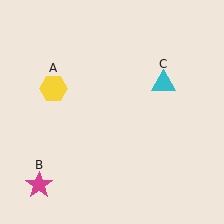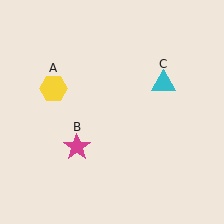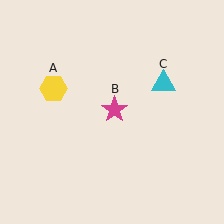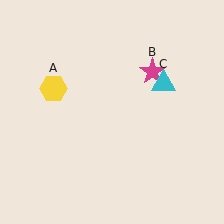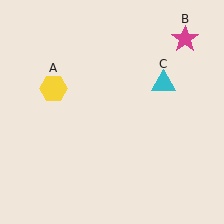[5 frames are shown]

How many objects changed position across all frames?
1 object changed position: magenta star (object B).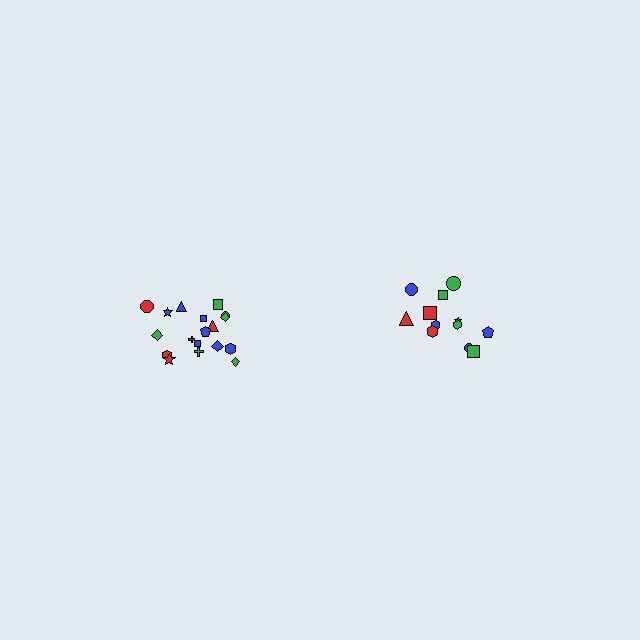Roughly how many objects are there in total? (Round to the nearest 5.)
Roughly 30 objects in total.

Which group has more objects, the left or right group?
The left group.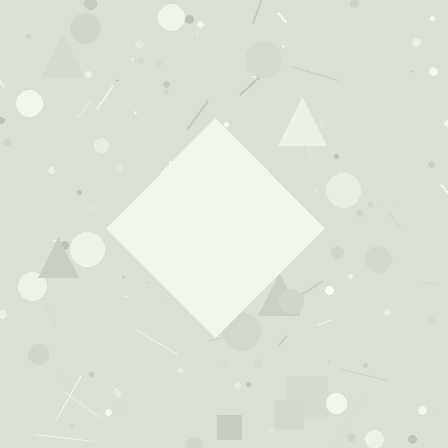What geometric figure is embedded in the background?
A diamond is embedded in the background.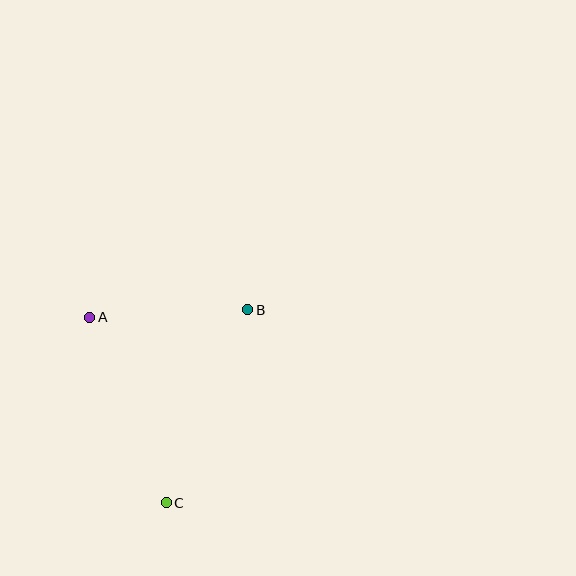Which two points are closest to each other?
Points A and B are closest to each other.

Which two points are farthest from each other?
Points B and C are farthest from each other.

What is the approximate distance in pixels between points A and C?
The distance between A and C is approximately 200 pixels.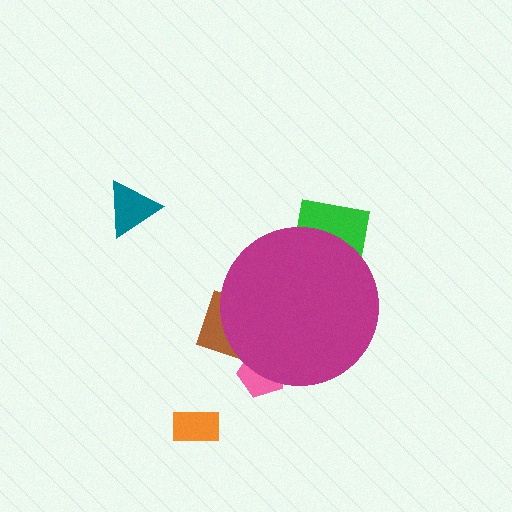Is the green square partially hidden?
Yes, the green square is partially hidden behind the magenta circle.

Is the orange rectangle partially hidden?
No, the orange rectangle is fully visible.